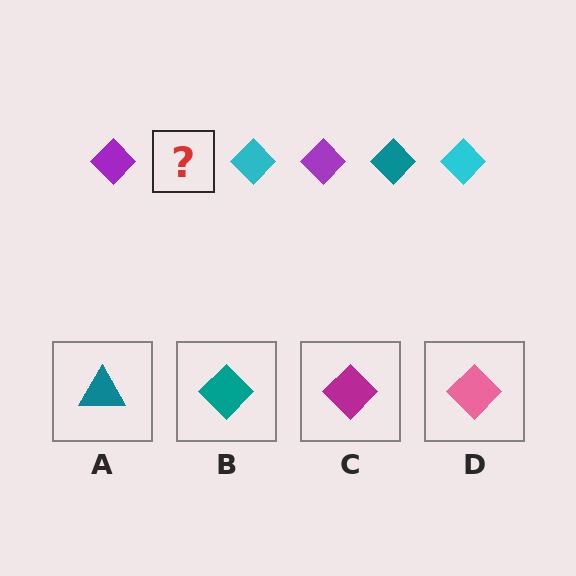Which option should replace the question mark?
Option B.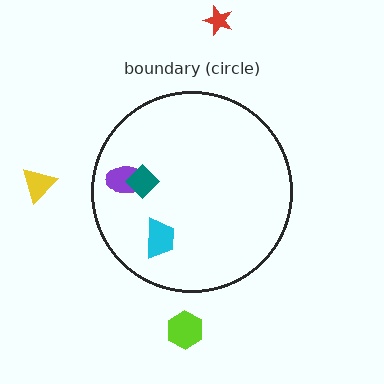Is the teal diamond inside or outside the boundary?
Inside.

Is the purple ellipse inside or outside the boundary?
Inside.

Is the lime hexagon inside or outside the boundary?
Outside.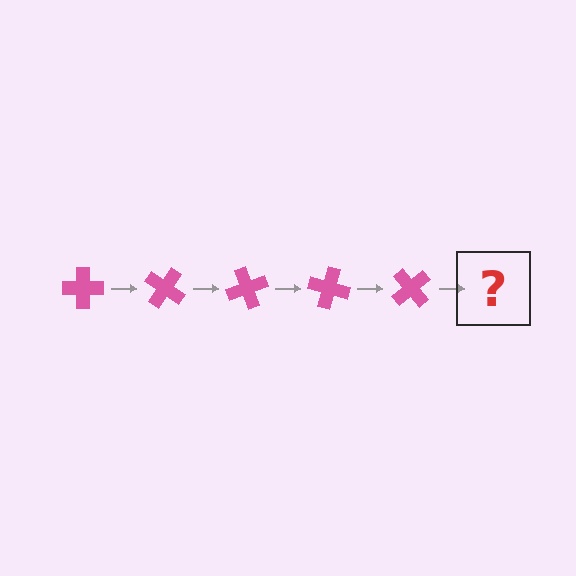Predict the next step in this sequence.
The next step is a pink cross rotated 175 degrees.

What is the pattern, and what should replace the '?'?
The pattern is that the cross rotates 35 degrees each step. The '?' should be a pink cross rotated 175 degrees.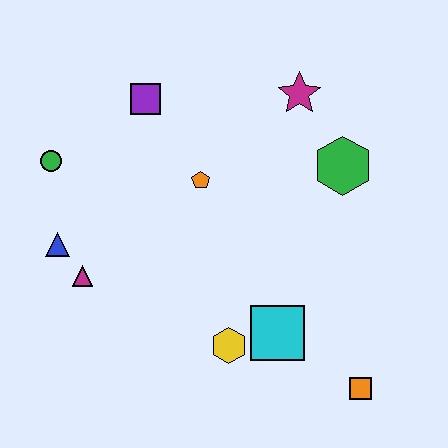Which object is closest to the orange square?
The cyan square is closest to the orange square.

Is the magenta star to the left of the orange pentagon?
No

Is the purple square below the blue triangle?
No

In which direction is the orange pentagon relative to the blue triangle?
The orange pentagon is to the right of the blue triangle.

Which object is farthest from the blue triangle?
The orange square is farthest from the blue triangle.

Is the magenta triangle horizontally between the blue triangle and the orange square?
Yes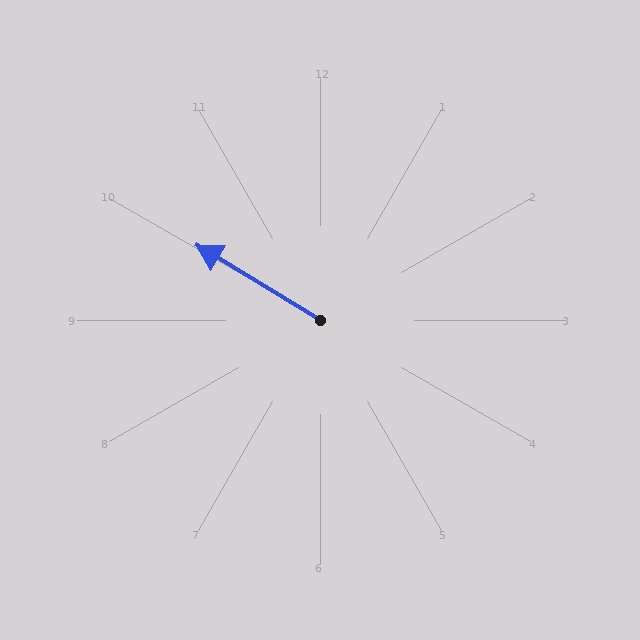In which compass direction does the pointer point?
Northwest.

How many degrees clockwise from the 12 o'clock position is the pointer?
Approximately 301 degrees.